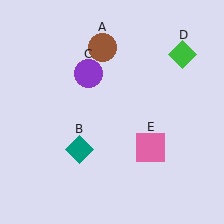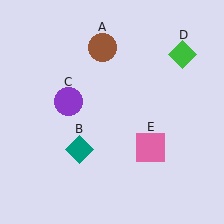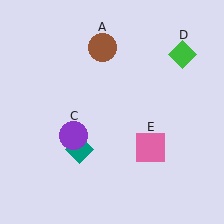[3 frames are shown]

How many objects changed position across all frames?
1 object changed position: purple circle (object C).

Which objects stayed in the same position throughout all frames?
Brown circle (object A) and teal diamond (object B) and green diamond (object D) and pink square (object E) remained stationary.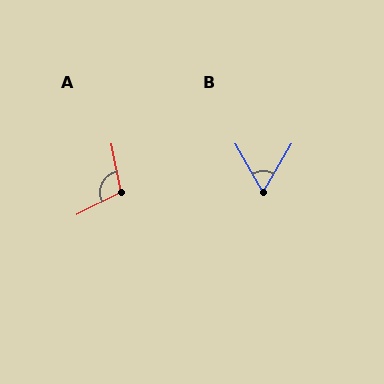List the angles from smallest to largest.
B (60°), A (106°).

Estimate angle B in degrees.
Approximately 60 degrees.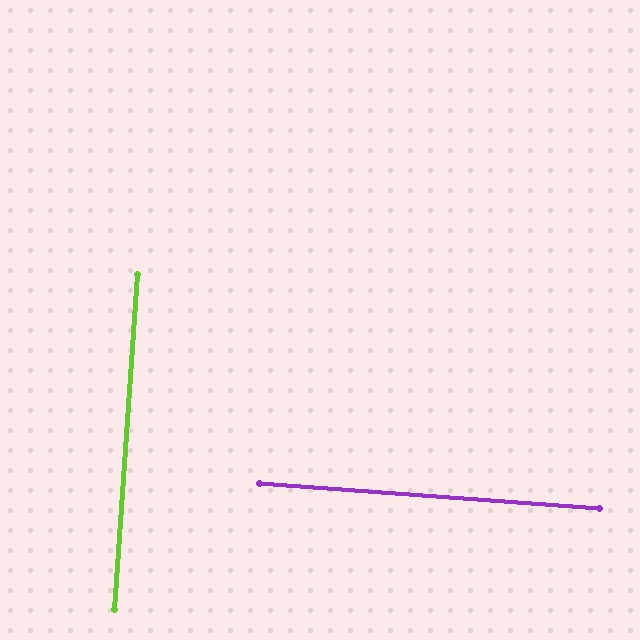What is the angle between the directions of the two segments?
Approximately 90 degrees.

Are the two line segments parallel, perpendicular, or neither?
Perpendicular — they meet at approximately 90°.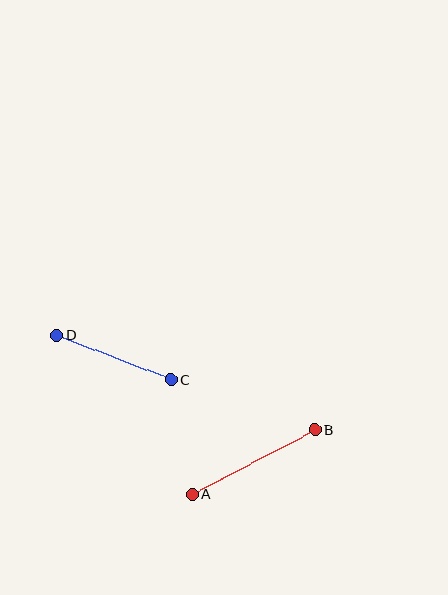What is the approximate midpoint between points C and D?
The midpoint is at approximately (113, 358) pixels.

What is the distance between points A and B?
The distance is approximately 138 pixels.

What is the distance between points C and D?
The distance is approximately 123 pixels.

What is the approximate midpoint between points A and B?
The midpoint is at approximately (253, 462) pixels.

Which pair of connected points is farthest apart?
Points A and B are farthest apart.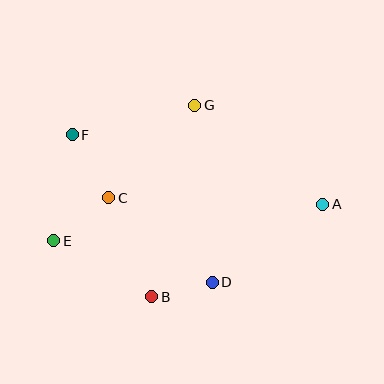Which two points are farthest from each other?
Points A and E are farthest from each other.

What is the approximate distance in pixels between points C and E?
The distance between C and E is approximately 70 pixels.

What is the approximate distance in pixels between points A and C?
The distance between A and C is approximately 214 pixels.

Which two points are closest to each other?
Points B and D are closest to each other.